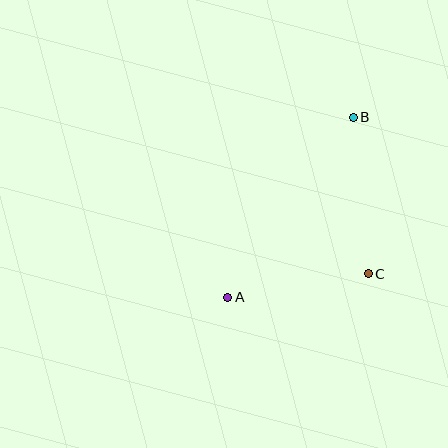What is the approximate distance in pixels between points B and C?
The distance between B and C is approximately 157 pixels.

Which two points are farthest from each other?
Points A and B are farthest from each other.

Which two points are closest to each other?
Points A and C are closest to each other.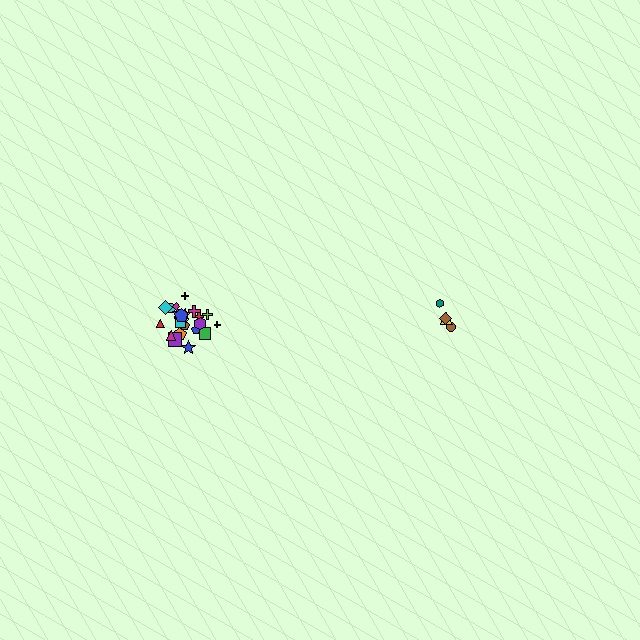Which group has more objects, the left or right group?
The left group.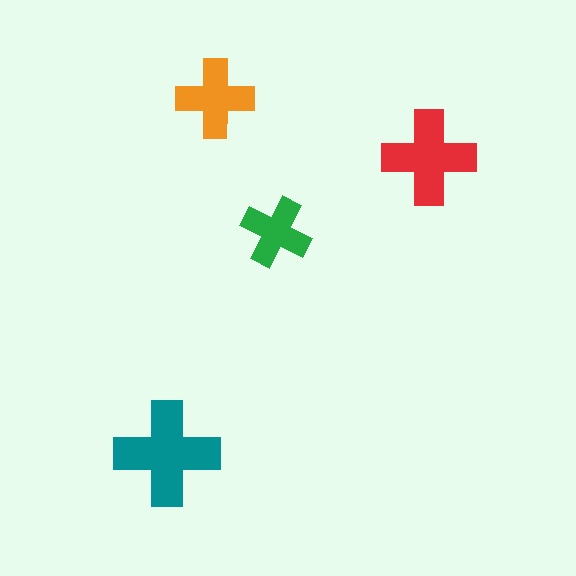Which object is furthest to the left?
The teal cross is leftmost.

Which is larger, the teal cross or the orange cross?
The teal one.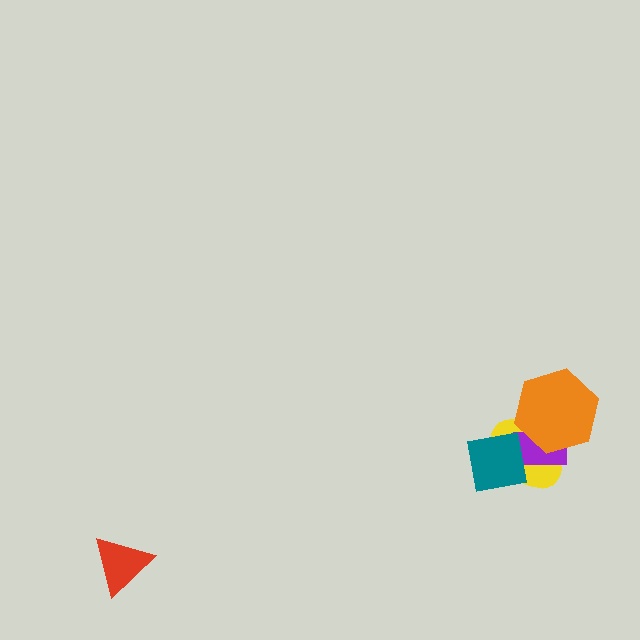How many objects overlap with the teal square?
2 objects overlap with the teal square.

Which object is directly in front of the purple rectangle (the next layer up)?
The orange hexagon is directly in front of the purple rectangle.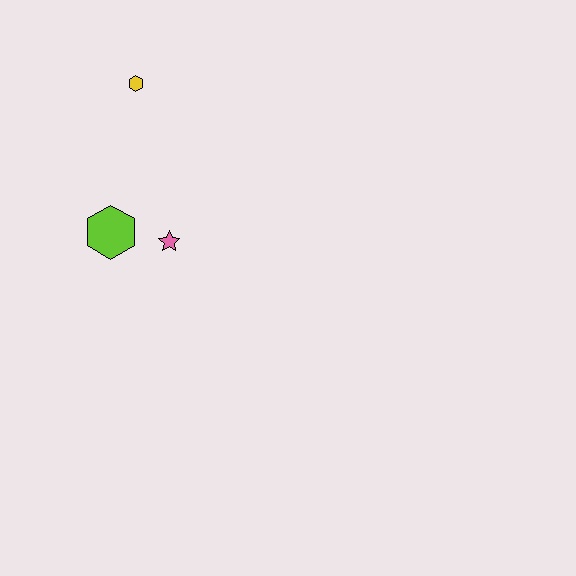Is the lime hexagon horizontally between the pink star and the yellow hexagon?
No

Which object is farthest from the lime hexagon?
The yellow hexagon is farthest from the lime hexagon.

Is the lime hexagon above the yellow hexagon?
No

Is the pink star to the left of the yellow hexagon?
No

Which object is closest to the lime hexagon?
The pink star is closest to the lime hexagon.